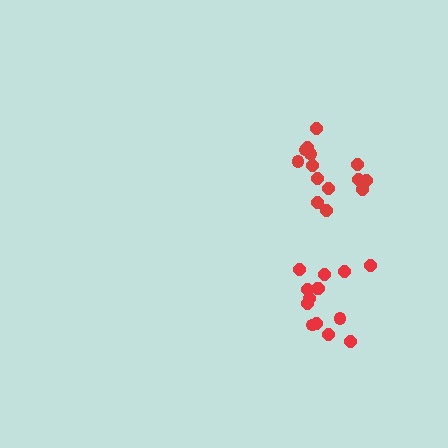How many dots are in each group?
Group 1: 14 dots, Group 2: 14 dots (28 total).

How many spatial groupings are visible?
There are 2 spatial groupings.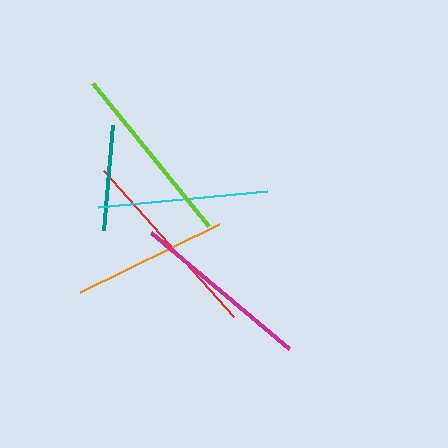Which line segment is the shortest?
The teal line is the shortest at approximately 105 pixels.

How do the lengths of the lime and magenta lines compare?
The lime and magenta lines are approximately the same length.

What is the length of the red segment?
The red segment is approximately 196 pixels long.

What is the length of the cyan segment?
The cyan segment is approximately 170 pixels long.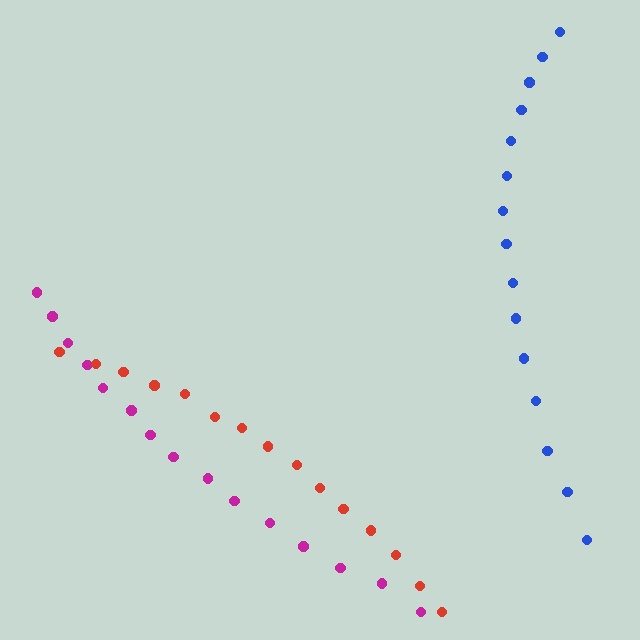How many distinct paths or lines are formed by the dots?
There are 3 distinct paths.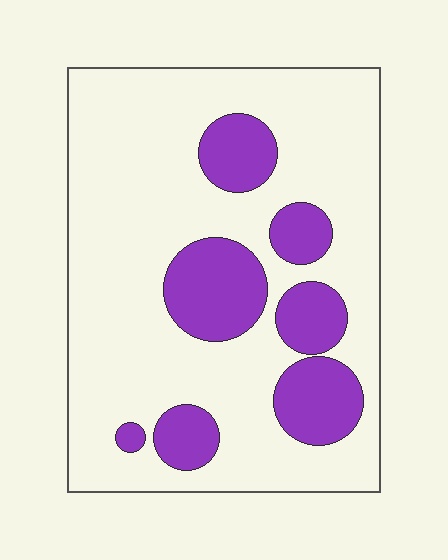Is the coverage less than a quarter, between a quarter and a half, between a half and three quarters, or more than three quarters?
Less than a quarter.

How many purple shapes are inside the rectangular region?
7.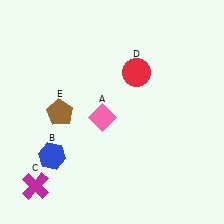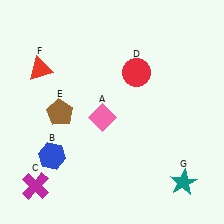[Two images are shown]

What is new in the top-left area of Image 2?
A red triangle (F) was added in the top-left area of Image 2.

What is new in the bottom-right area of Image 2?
A teal star (G) was added in the bottom-right area of Image 2.